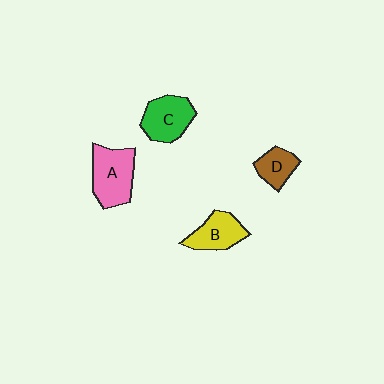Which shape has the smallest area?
Shape D (brown).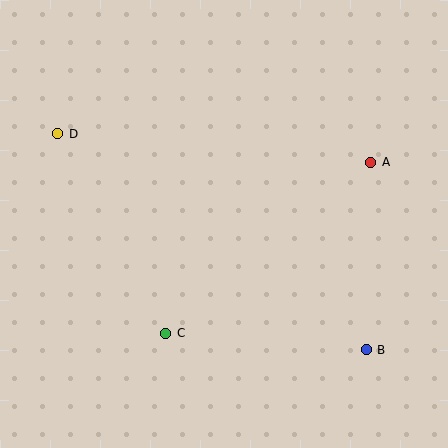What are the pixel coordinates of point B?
Point B is at (366, 350).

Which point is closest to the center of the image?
Point C at (166, 333) is closest to the center.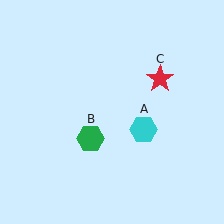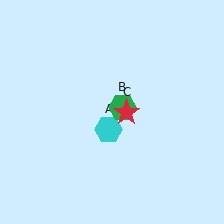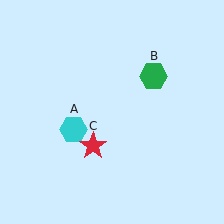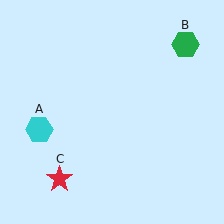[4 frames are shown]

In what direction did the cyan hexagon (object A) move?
The cyan hexagon (object A) moved left.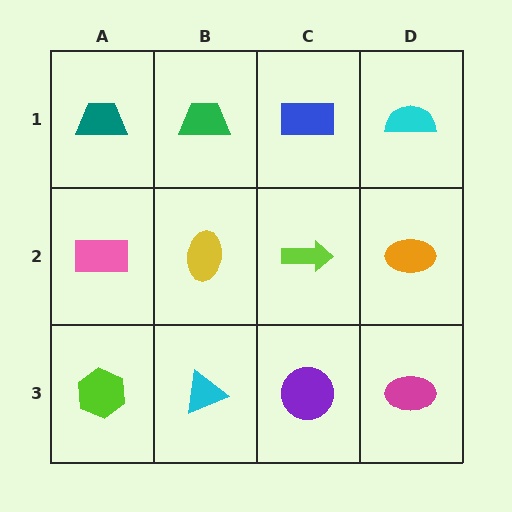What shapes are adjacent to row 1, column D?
An orange ellipse (row 2, column D), a blue rectangle (row 1, column C).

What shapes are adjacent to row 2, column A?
A teal trapezoid (row 1, column A), a lime hexagon (row 3, column A), a yellow ellipse (row 2, column B).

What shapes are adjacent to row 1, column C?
A lime arrow (row 2, column C), a green trapezoid (row 1, column B), a cyan semicircle (row 1, column D).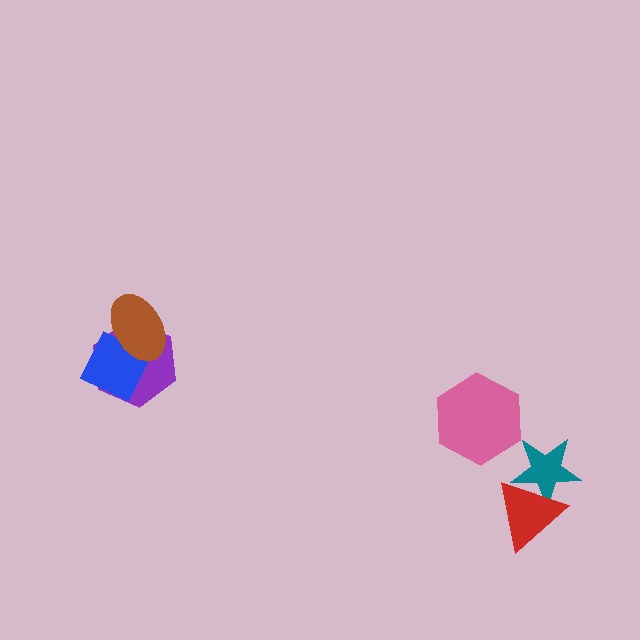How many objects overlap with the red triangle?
1 object overlaps with the red triangle.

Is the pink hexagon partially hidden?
No, no other shape covers it.